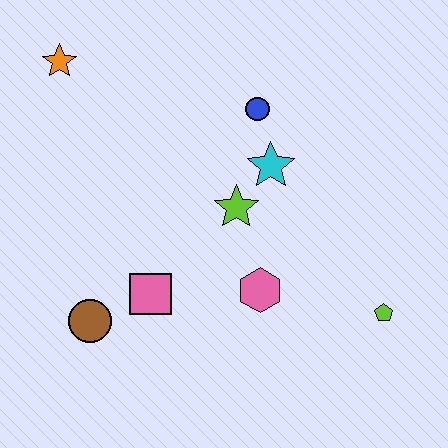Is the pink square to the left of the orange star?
No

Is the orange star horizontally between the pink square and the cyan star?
No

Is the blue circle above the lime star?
Yes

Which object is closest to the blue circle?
The cyan star is closest to the blue circle.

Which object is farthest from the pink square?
The orange star is farthest from the pink square.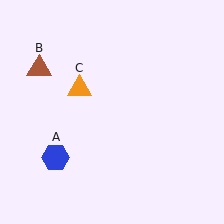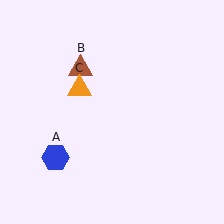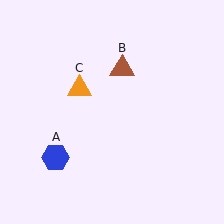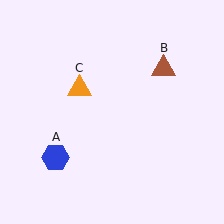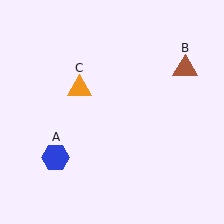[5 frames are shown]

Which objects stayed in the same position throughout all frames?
Blue hexagon (object A) and orange triangle (object C) remained stationary.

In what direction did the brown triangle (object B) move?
The brown triangle (object B) moved right.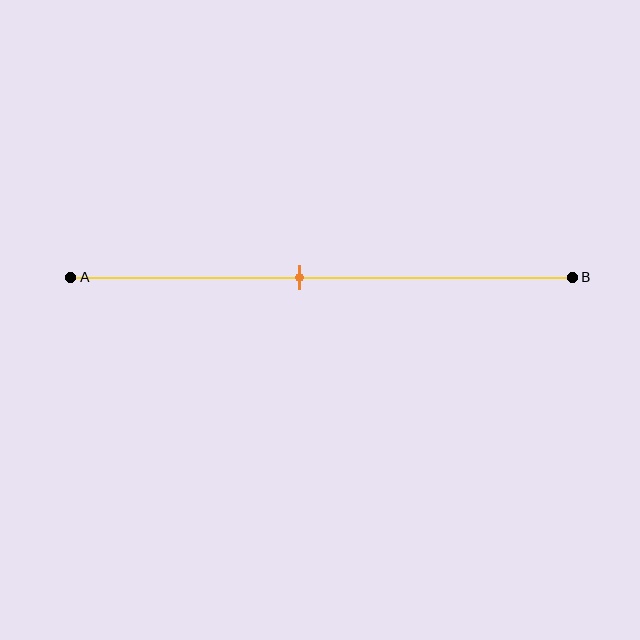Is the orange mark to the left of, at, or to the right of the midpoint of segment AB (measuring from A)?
The orange mark is to the left of the midpoint of segment AB.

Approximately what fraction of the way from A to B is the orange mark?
The orange mark is approximately 45% of the way from A to B.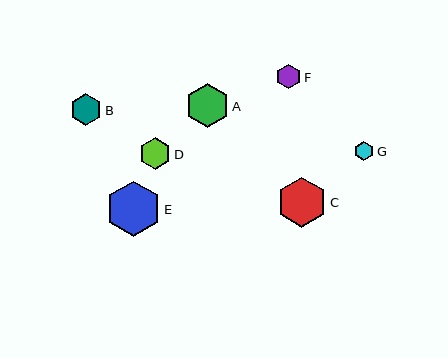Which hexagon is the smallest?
Hexagon G is the smallest with a size of approximately 20 pixels.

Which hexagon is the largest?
Hexagon E is the largest with a size of approximately 55 pixels.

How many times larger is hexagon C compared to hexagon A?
Hexagon C is approximately 1.2 times the size of hexagon A.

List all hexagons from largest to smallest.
From largest to smallest: E, C, A, B, D, F, G.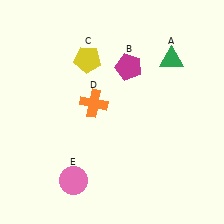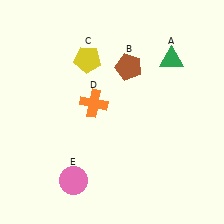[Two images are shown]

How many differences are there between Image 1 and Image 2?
There is 1 difference between the two images.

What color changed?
The pentagon (B) changed from magenta in Image 1 to brown in Image 2.